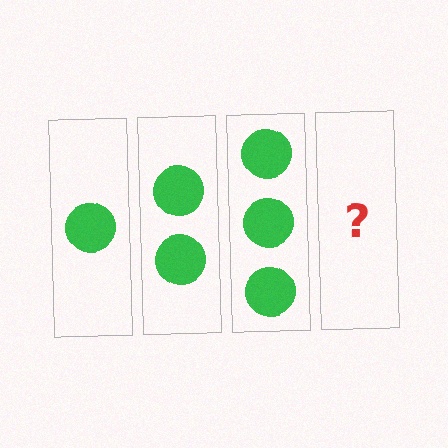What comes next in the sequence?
The next element should be 4 circles.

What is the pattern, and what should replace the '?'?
The pattern is that each step adds one more circle. The '?' should be 4 circles.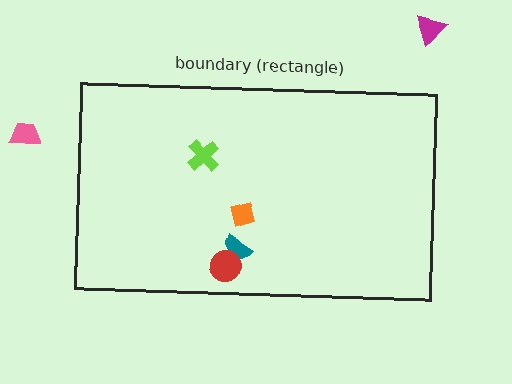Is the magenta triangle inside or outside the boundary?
Outside.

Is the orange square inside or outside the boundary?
Inside.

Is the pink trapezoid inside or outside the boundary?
Outside.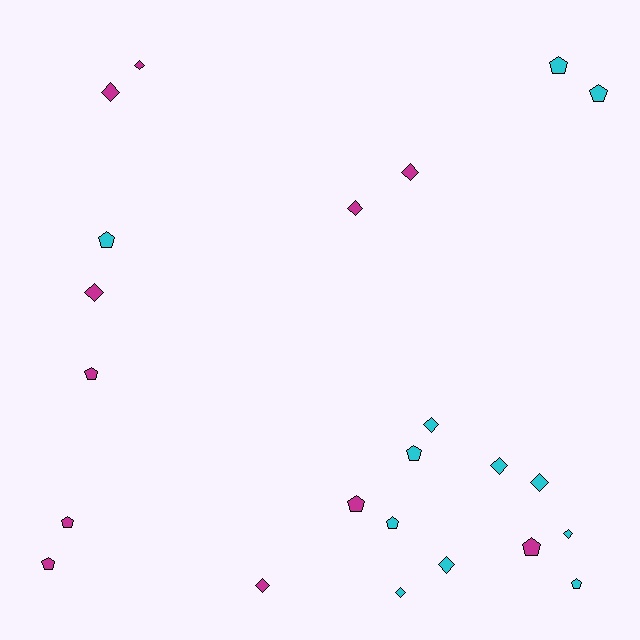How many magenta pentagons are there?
There are 5 magenta pentagons.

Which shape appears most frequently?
Diamond, with 12 objects.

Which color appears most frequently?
Cyan, with 12 objects.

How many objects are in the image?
There are 23 objects.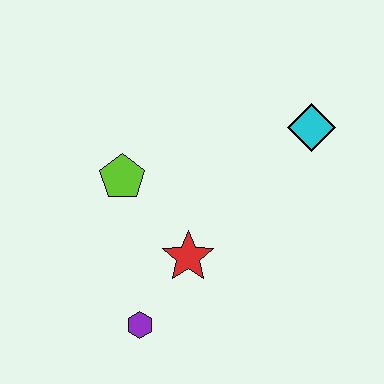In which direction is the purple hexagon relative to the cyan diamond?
The purple hexagon is below the cyan diamond.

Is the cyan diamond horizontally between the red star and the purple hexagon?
No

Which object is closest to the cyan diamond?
The red star is closest to the cyan diamond.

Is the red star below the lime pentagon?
Yes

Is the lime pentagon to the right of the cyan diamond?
No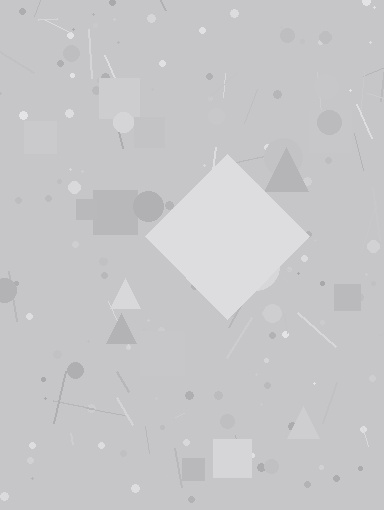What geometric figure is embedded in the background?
A diamond is embedded in the background.